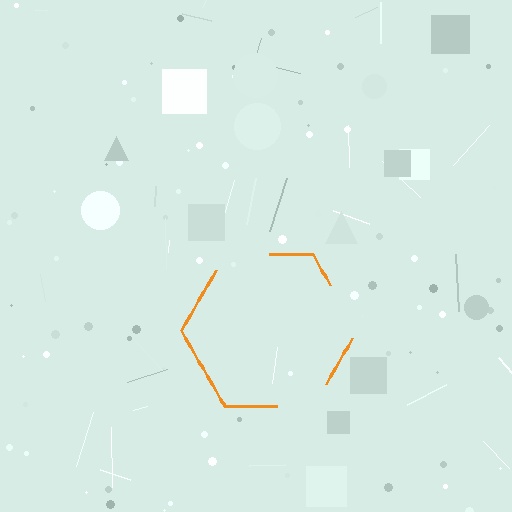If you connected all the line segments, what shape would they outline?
They would outline a hexagon.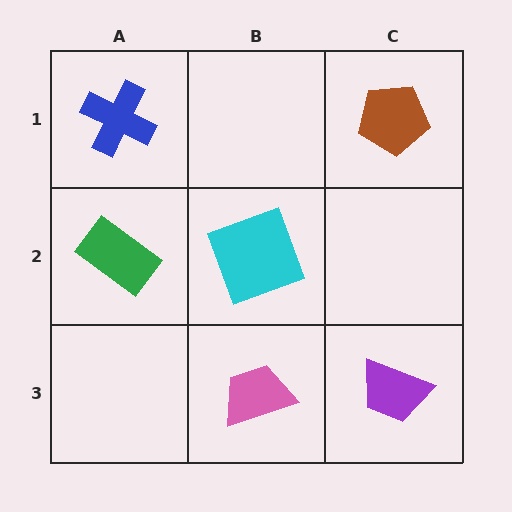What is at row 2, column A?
A green rectangle.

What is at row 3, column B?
A pink trapezoid.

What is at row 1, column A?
A blue cross.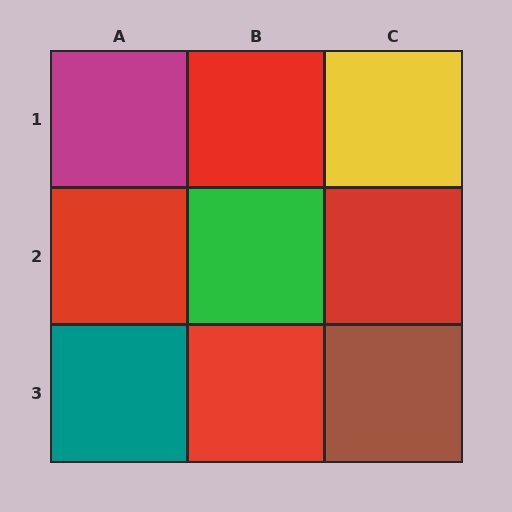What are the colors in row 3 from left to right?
Teal, red, brown.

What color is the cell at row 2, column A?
Red.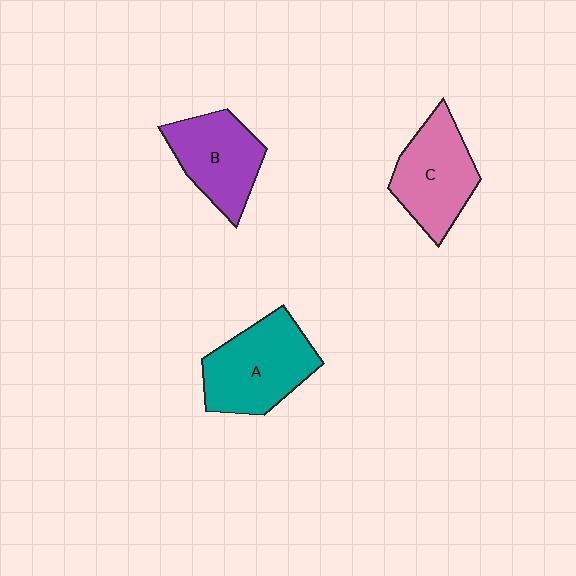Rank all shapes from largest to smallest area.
From largest to smallest: A (teal), C (pink), B (purple).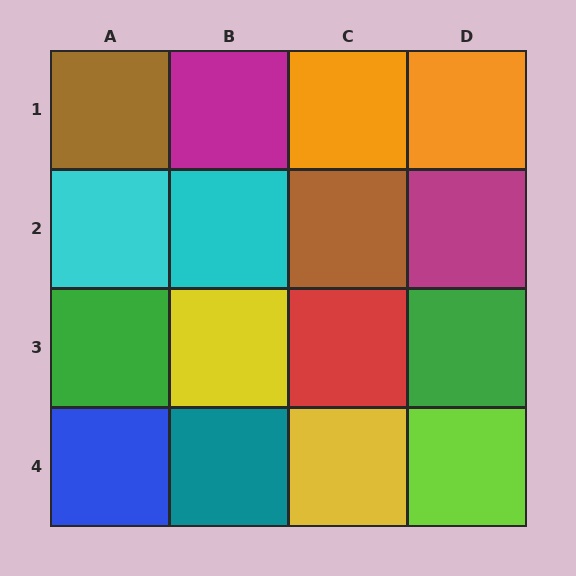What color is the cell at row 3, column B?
Yellow.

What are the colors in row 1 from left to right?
Brown, magenta, orange, orange.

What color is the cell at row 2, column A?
Cyan.